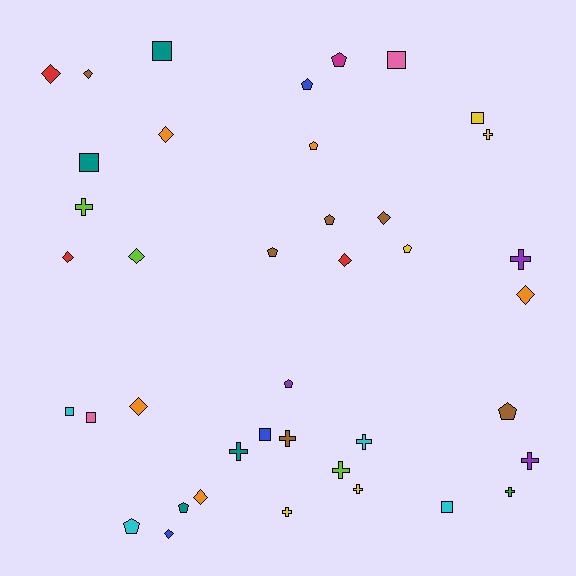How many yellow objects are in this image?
There are 5 yellow objects.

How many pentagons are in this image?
There are 10 pentagons.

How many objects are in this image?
There are 40 objects.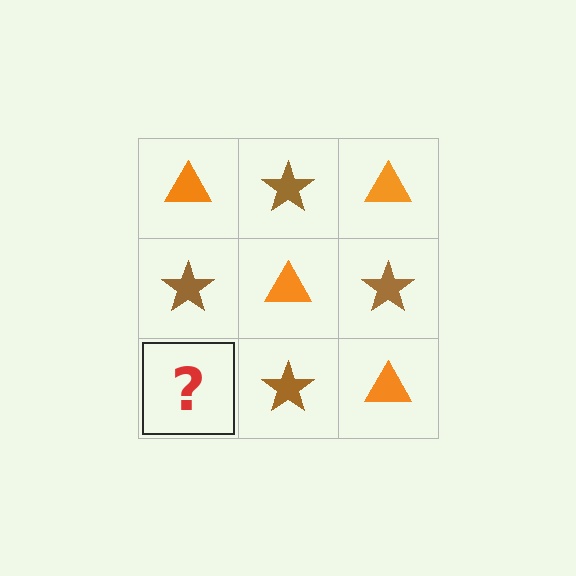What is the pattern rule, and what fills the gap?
The rule is that it alternates orange triangle and brown star in a checkerboard pattern. The gap should be filled with an orange triangle.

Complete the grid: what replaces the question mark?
The question mark should be replaced with an orange triangle.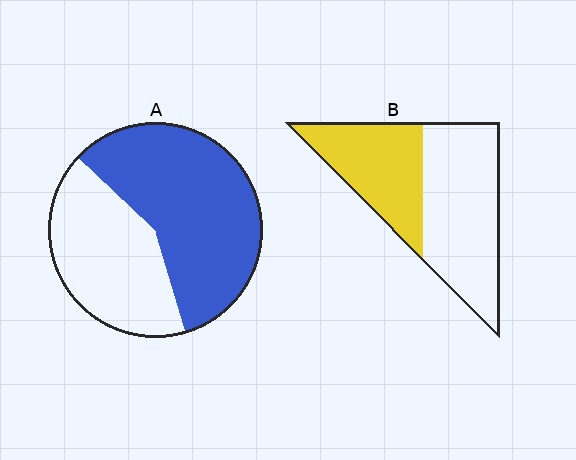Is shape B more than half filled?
No.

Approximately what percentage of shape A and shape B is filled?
A is approximately 60% and B is approximately 40%.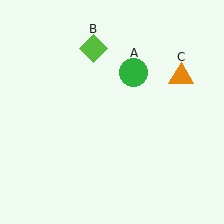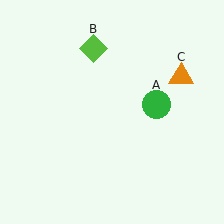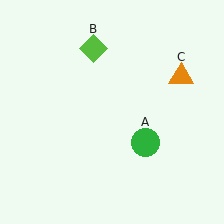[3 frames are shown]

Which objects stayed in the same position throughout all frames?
Lime diamond (object B) and orange triangle (object C) remained stationary.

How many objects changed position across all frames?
1 object changed position: green circle (object A).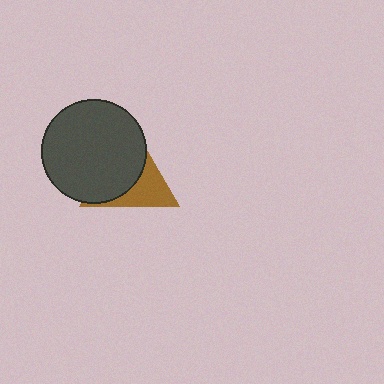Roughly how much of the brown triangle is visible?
A small part of it is visible (roughly 40%).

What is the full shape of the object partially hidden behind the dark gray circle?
The partially hidden object is a brown triangle.